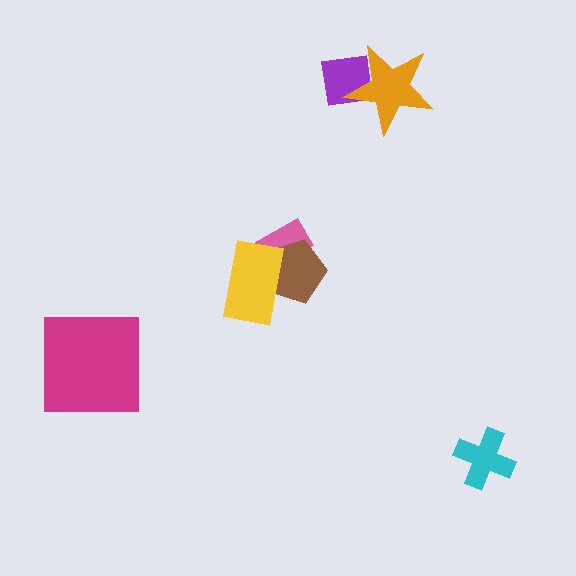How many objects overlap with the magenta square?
0 objects overlap with the magenta square.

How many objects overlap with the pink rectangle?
2 objects overlap with the pink rectangle.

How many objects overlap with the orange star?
1 object overlaps with the orange star.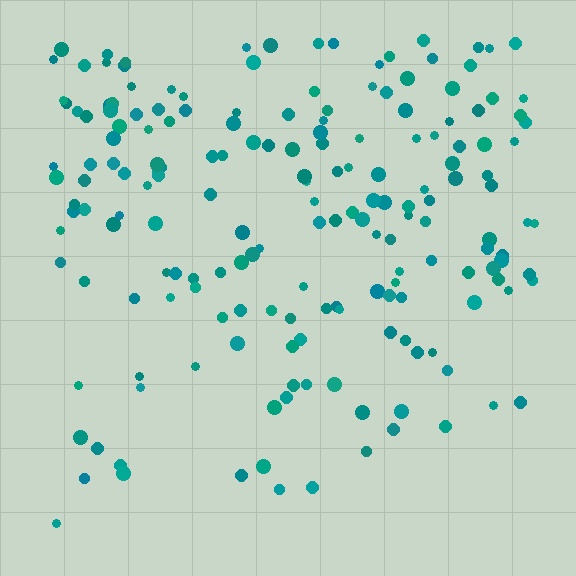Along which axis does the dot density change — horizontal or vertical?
Vertical.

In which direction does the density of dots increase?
From bottom to top, with the top side densest.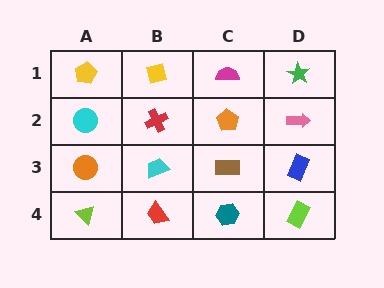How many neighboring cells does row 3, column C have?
4.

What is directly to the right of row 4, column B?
A teal hexagon.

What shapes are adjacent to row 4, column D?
A blue rectangle (row 3, column D), a teal hexagon (row 4, column C).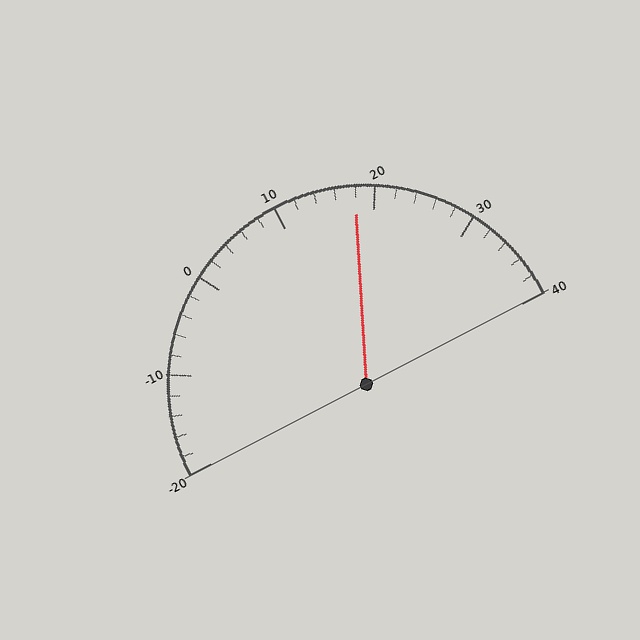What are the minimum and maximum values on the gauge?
The gauge ranges from -20 to 40.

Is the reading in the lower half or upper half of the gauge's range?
The reading is in the upper half of the range (-20 to 40).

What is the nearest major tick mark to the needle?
The nearest major tick mark is 20.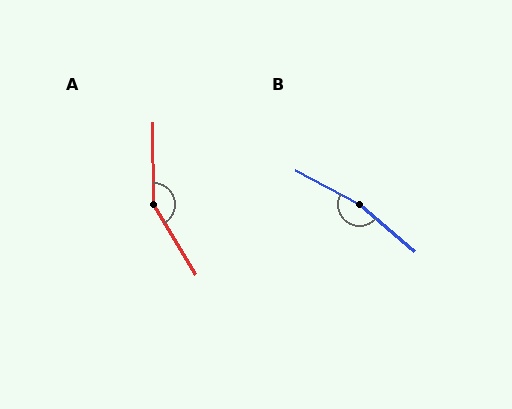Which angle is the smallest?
A, at approximately 149 degrees.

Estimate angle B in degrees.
Approximately 168 degrees.